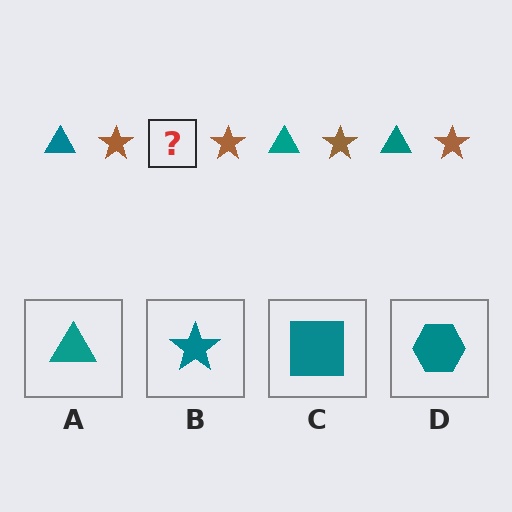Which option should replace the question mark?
Option A.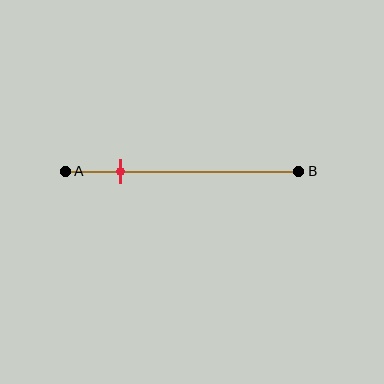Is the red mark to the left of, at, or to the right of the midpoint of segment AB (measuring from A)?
The red mark is to the left of the midpoint of segment AB.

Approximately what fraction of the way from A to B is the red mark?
The red mark is approximately 25% of the way from A to B.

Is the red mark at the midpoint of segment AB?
No, the mark is at about 25% from A, not at the 50% midpoint.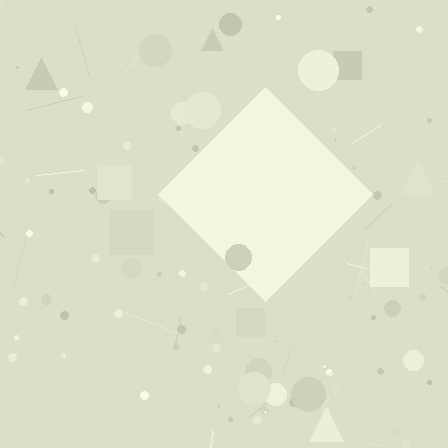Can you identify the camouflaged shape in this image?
The camouflaged shape is a diamond.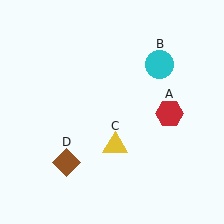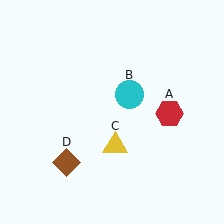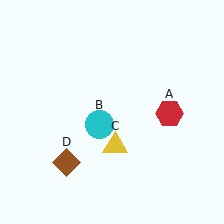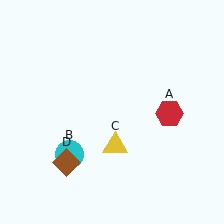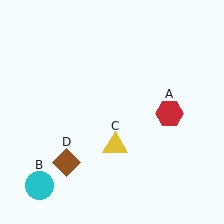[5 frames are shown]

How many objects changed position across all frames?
1 object changed position: cyan circle (object B).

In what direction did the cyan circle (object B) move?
The cyan circle (object B) moved down and to the left.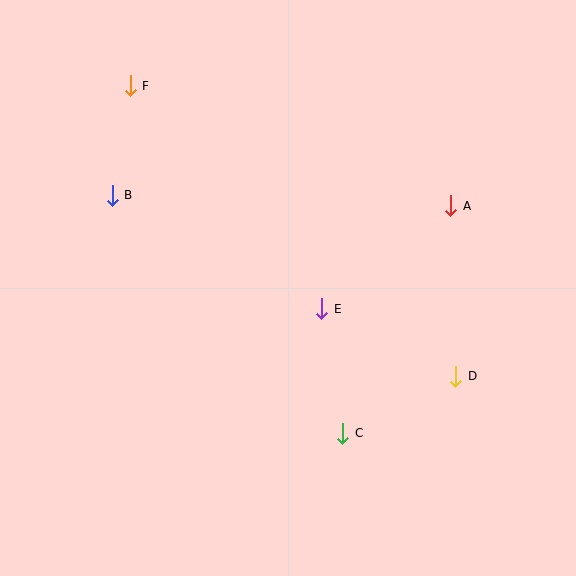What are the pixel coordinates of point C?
Point C is at (343, 433).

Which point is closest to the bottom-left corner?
Point C is closest to the bottom-left corner.